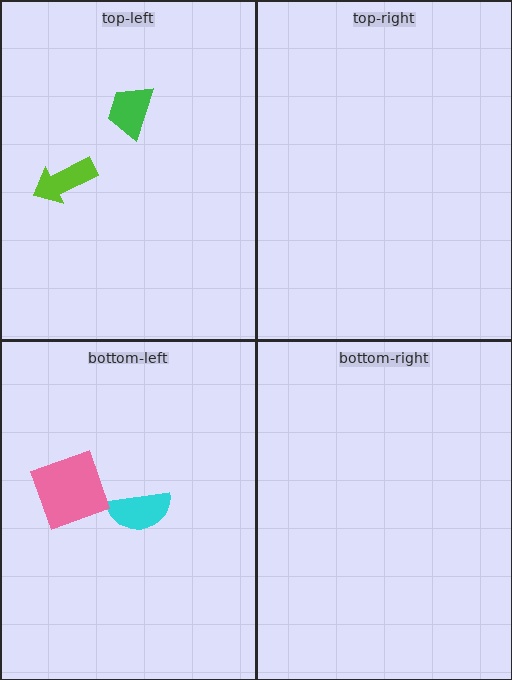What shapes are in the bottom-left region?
The cyan semicircle, the pink diamond.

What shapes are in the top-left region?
The lime arrow, the green trapezoid.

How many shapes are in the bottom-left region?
2.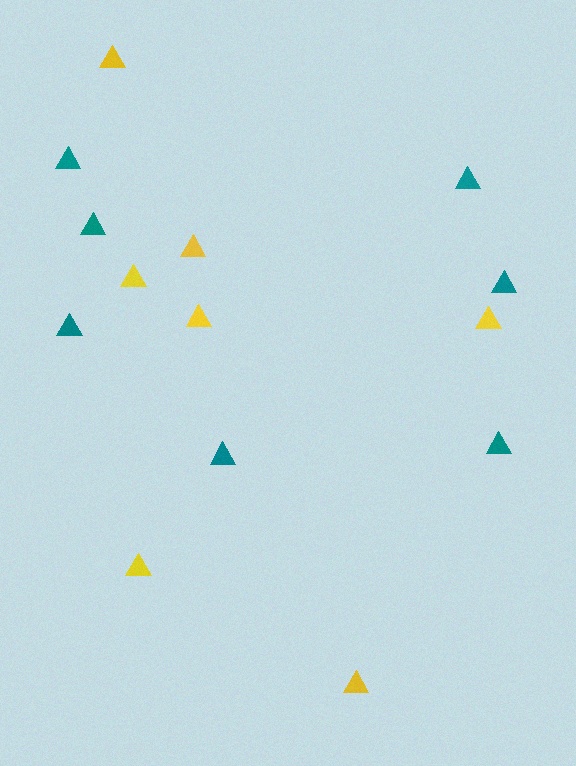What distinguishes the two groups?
There are 2 groups: one group of teal triangles (7) and one group of yellow triangles (7).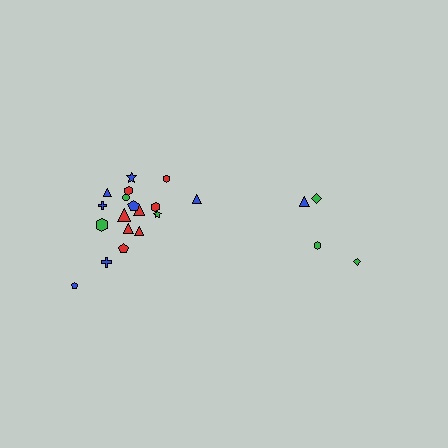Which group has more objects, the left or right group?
The left group.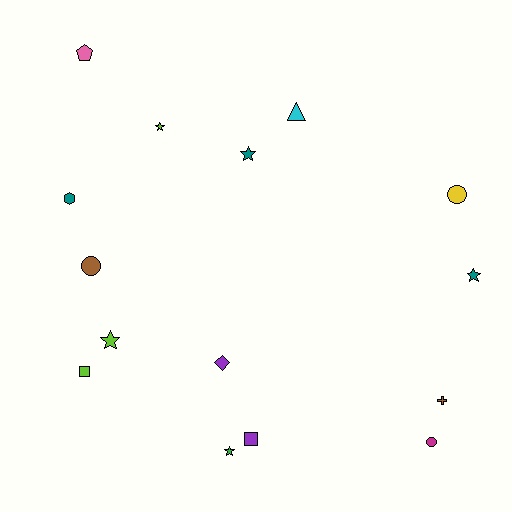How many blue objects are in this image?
There are no blue objects.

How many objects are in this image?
There are 15 objects.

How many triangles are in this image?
There is 1 triangle.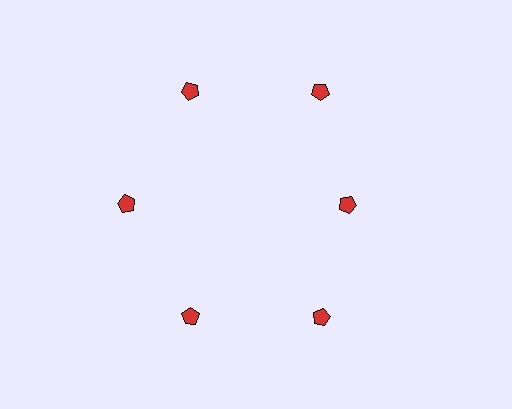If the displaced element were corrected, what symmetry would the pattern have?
It would have 6-fold rotational symmetry — the pattern would map onto itself every 60 degrees.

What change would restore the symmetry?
The symmetry would be restored by moving it outward, back onto the ring so that all 6 pentagons sit at equal angles and equal distance from the center.